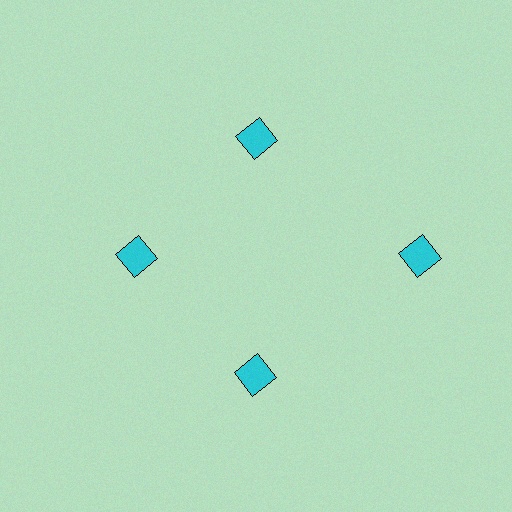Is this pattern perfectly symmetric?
No. The 4 cyan diamonds are arranged in a ring, but one element near the 3 o'clock position is pushed outward from the center, breaking the 4-fold rotational symmetry.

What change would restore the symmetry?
The symmetry would be restored by moving it inward, back onto the ring so that all 4 diamonds sit at equal angles and equal distance from the center.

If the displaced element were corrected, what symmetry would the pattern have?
It would have 4-fold rotational symmetry — the pattern would map onto itself every 90 degrees.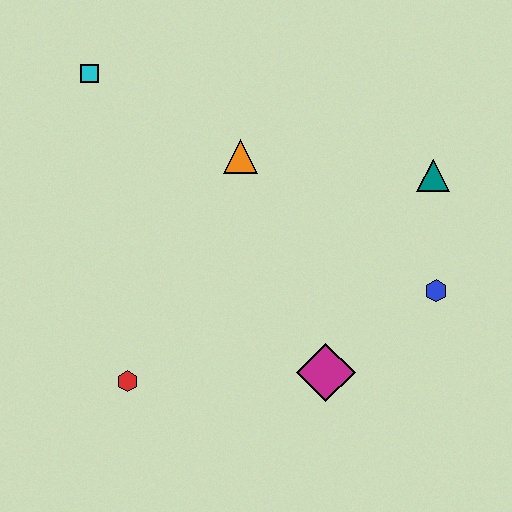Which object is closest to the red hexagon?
The magenta diamond is closest to the red hexagon.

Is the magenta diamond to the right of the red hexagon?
Yes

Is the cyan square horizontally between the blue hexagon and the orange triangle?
No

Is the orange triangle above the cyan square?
No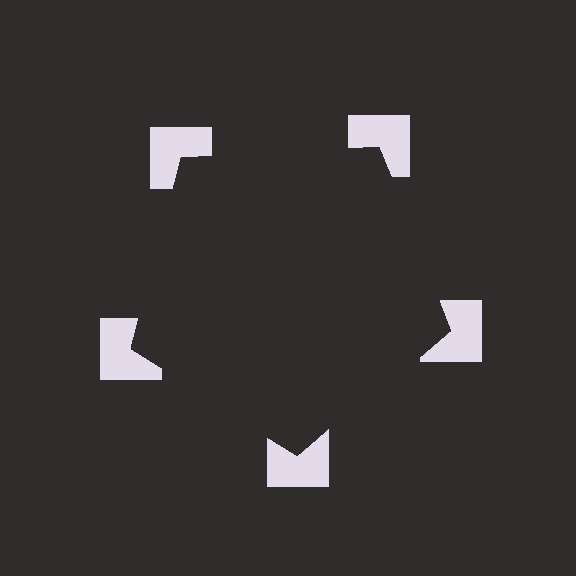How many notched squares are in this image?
There are 5 — one at each vertex of the illusory pentagon.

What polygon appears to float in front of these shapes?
An illusory pentagon — its edges are inferred from the aligned wedge cuts in the notched squares, not physically drawn.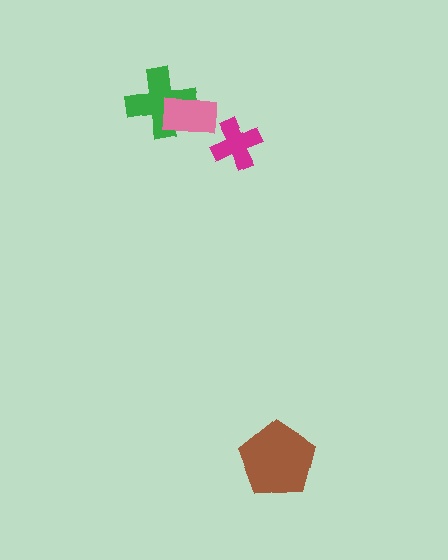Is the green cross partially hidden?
Yes, it is partially covered by another shape.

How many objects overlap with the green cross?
1 object overlaps with the green cross.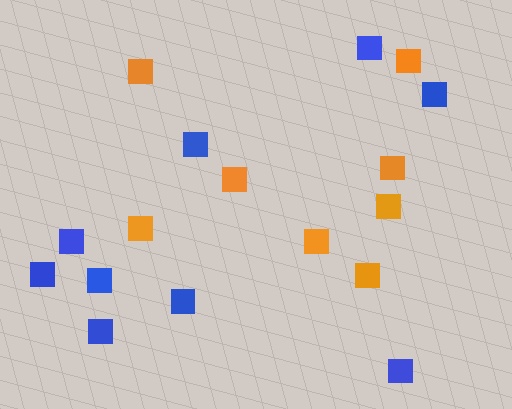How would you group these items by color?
There are 2 groups: one group of orange squares (8) and one group of blue squares (9).